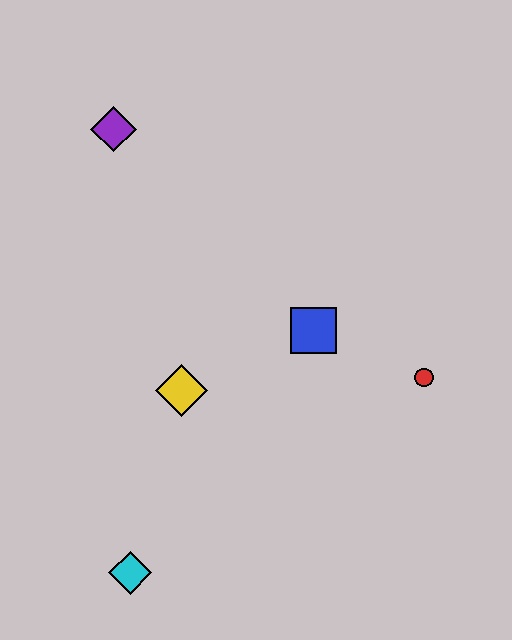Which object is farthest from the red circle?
The purple diamond is farthest from the red circle.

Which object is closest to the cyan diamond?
The yellow diamond is closest to the cyan diamond.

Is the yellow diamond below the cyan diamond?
No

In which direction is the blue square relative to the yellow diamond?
The blue square is to the right of the yellow diamond.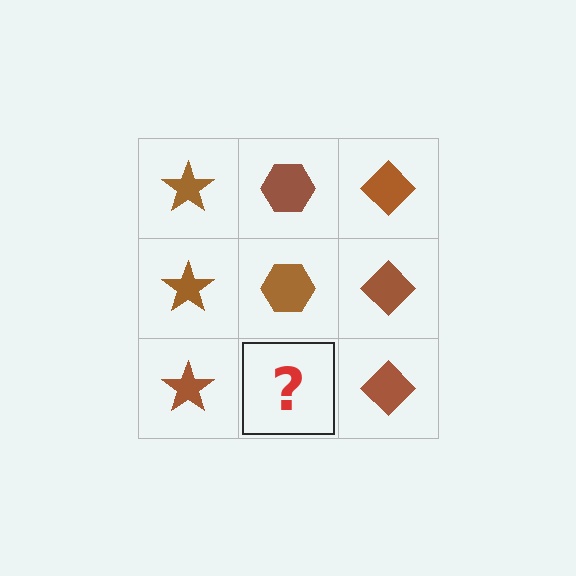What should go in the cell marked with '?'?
The missing cell should contain a brown hexagon.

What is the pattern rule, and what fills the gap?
The rule is that each column has a consistent shape. The gap should be filled with a brown hexagon.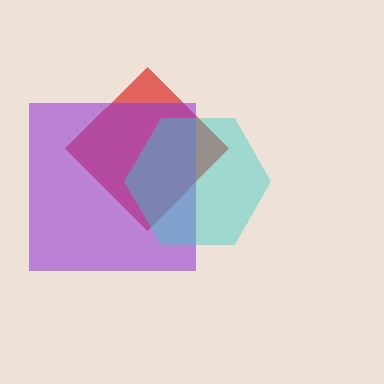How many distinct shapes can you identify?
There are 3 distinct shapes: a red diamond, a purple square, a cyan hexagon.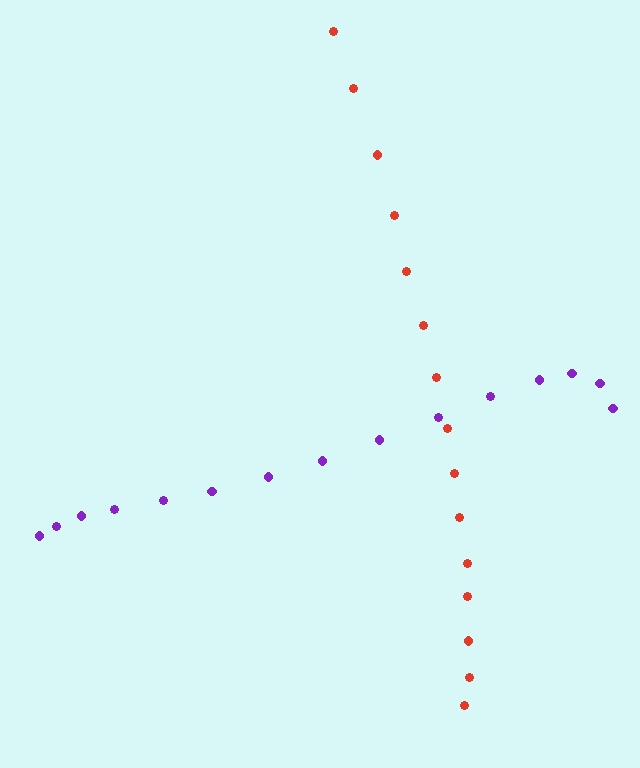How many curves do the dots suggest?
There are 2 distinct paths.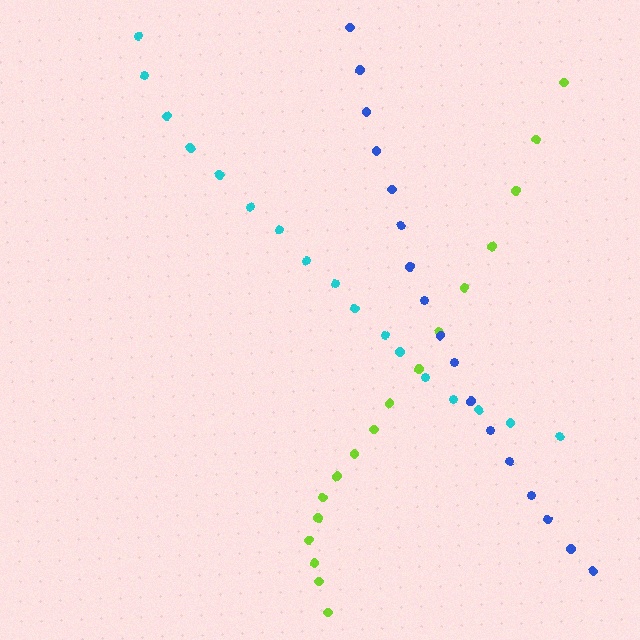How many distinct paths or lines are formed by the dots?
There are 3 distinct paths.